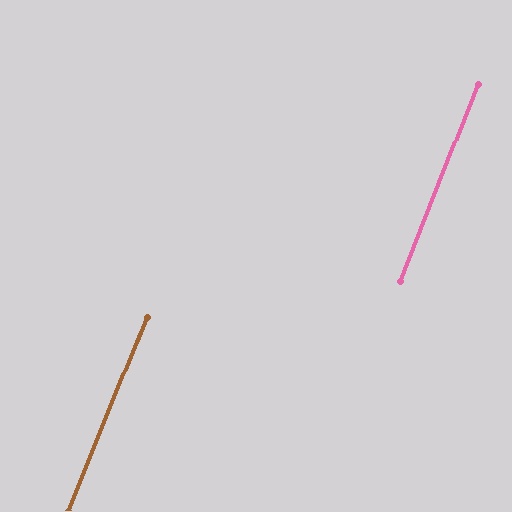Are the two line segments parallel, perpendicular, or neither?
Parallel — their directions differ by only 0.5°.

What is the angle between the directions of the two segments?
Approximately 0 degrees.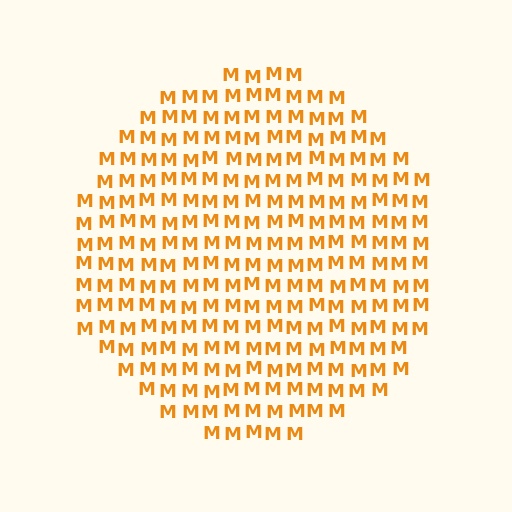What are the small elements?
The small elements are letter M's.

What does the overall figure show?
The overall figure shows a circle.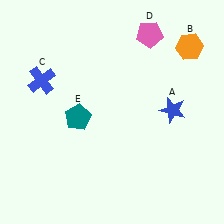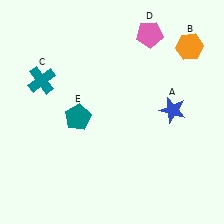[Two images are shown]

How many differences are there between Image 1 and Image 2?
There is 1 difference between the two images.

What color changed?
The cross (C) changed from blue in Image 1 to teal in Image 2.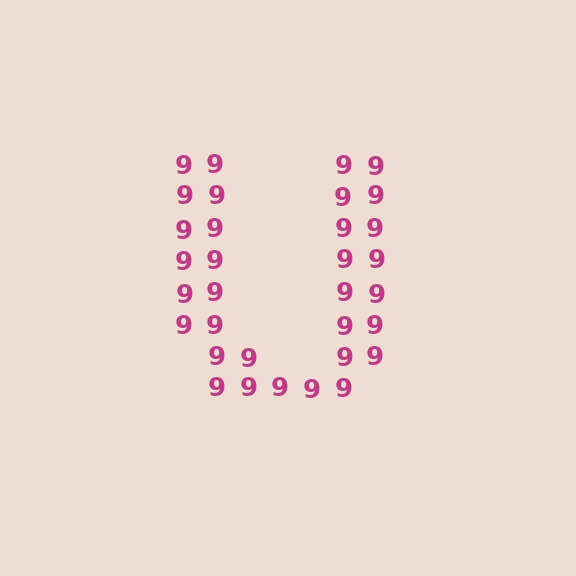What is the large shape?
The large shape is the letter U.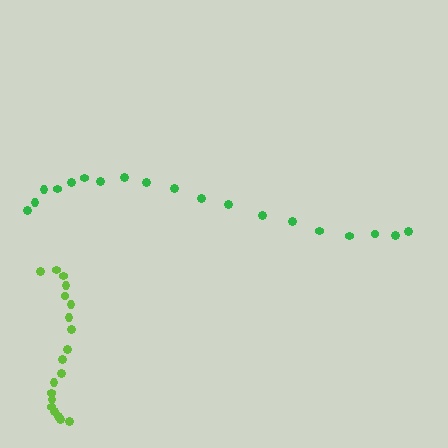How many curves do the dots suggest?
There are 2 distinct paths.